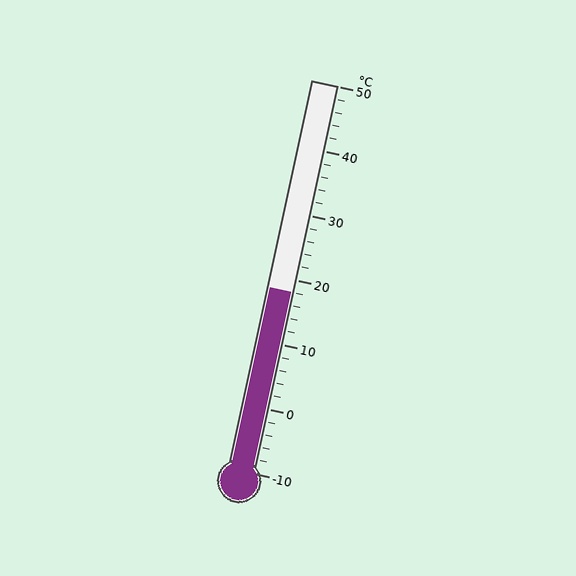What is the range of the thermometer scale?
The thermometer scale ranges from -10°C to 50°C.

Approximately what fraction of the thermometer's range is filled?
The thermometer is filled to approximately 45% of its range.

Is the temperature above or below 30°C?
The temperature is below 30°C.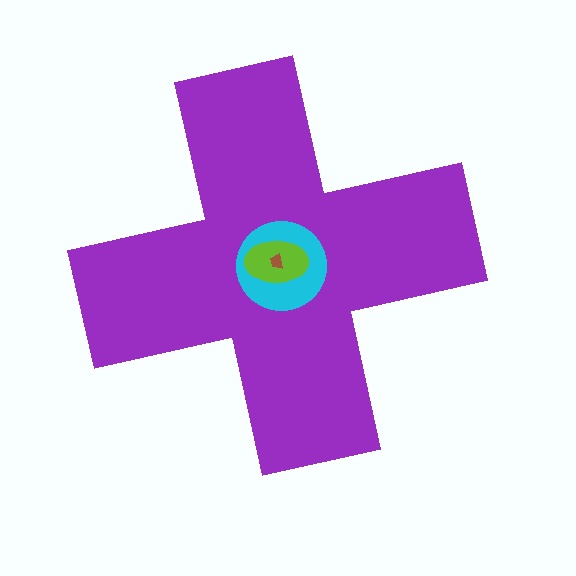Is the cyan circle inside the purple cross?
Yes.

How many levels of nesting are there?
4.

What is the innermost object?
The brown trapezoid.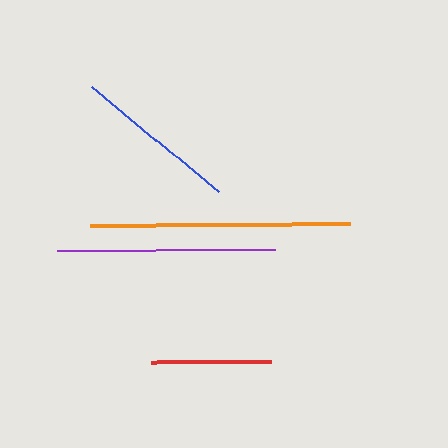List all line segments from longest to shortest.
From longest to shortest: orange, purple, blue, red.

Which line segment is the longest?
The orange line is the longest at approximately 260 pixels.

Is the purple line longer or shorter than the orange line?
The orange line is longer than the purple line.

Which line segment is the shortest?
The red line is the shortest at approximately 120 pixels.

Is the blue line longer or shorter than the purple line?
The purple line is longer than the blue line.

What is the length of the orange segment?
The orange segment is approximately 260 pixels long.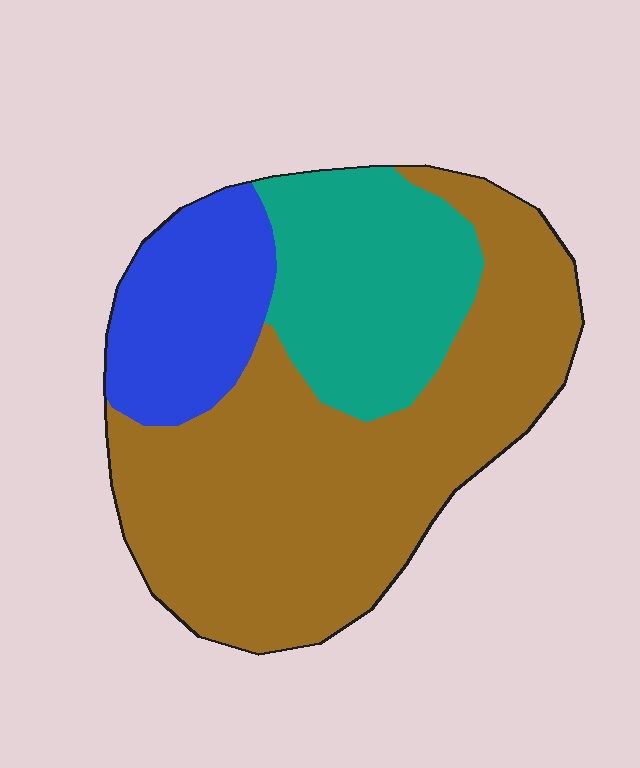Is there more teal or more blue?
Teal.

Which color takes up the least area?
Blue, at roughly 15%.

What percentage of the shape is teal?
Teal covers 24% of the shape.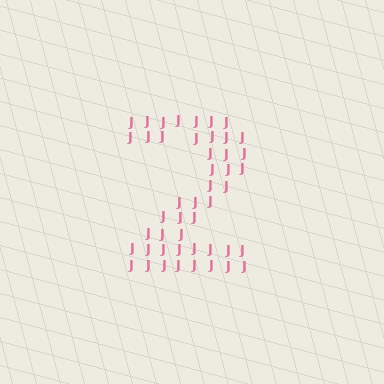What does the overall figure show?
The overall figure shows the digit 2.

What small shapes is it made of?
It is made of small letter J's.